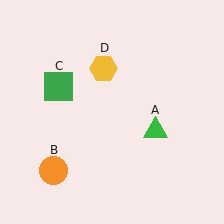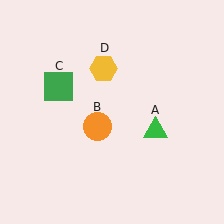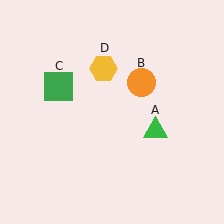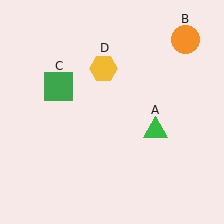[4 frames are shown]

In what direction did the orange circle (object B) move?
The orange circle (object B) moved up and to the right.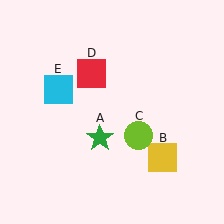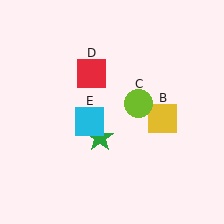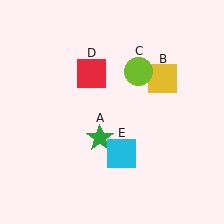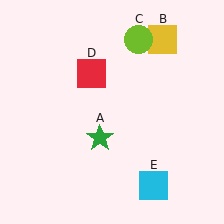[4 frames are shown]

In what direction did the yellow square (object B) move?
The yellow square (object B) moved up.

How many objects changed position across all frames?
3 objects changed position: yellow square (object B), lime circle (object C), cyan square (object E).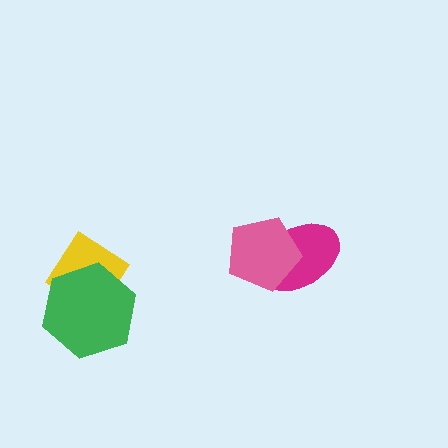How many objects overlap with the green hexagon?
1 object overlaps with the green hexagon.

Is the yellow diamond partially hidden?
Yes, it is partially covered by another shape.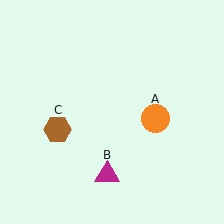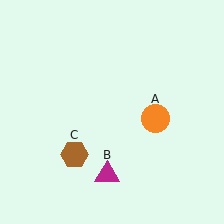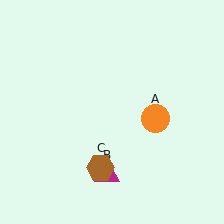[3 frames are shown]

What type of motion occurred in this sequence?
The brown hexagon (object C) rotated counterclockwise around the center of the scene.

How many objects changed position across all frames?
1 object changed position: brown hexagon (object C).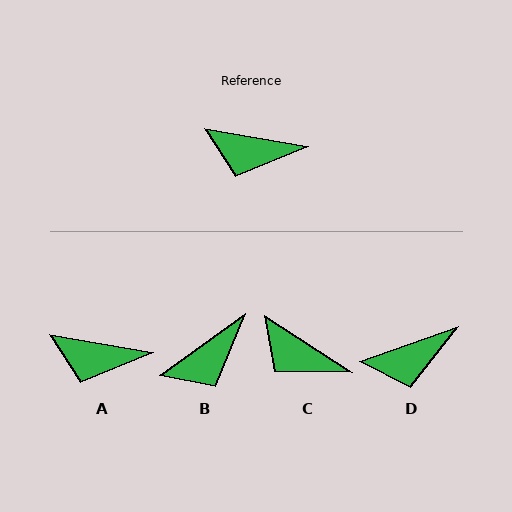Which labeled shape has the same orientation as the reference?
A.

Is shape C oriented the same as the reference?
No, it is off by about 23 degrees.